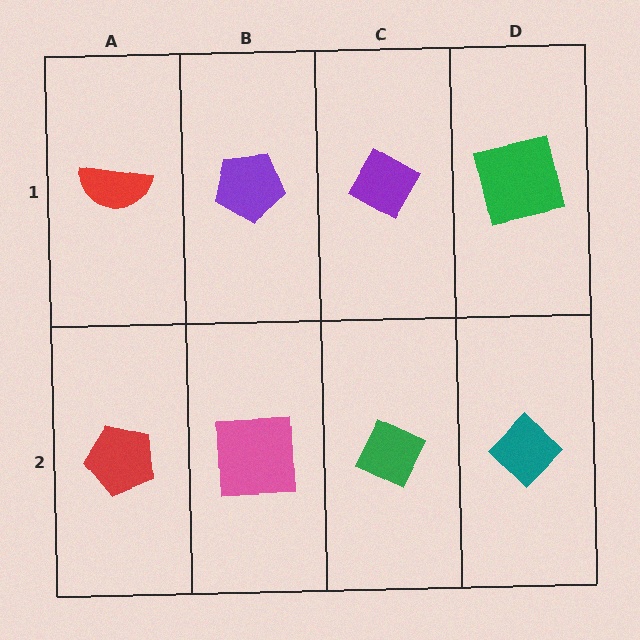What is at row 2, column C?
A green diamond.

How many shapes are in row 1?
4 shapes.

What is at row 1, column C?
A purple diamond.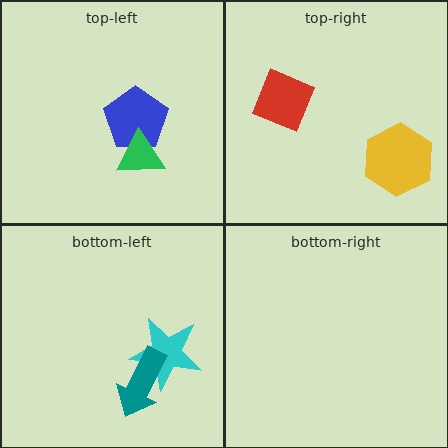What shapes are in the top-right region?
The yellow hexagon, the red diamond.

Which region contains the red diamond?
The top-right region.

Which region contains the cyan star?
The bottom-left region.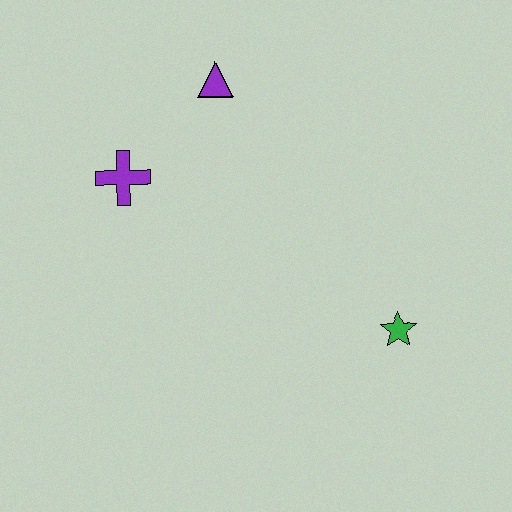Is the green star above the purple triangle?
No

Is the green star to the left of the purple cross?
No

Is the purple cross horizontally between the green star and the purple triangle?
No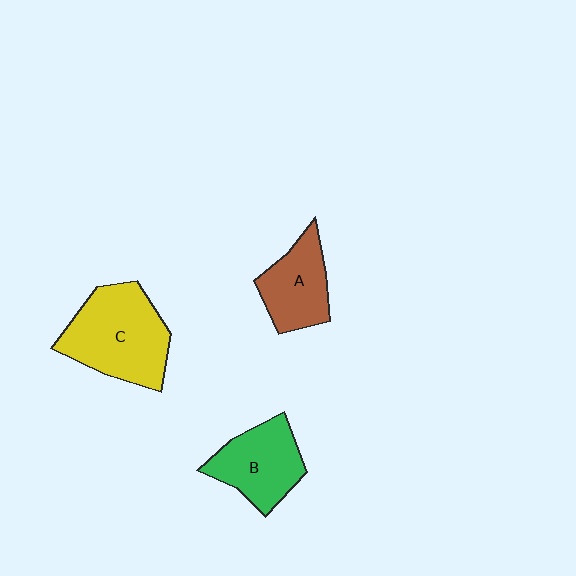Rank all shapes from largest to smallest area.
From largest to smallest: C (yellow), B (green), A (brown).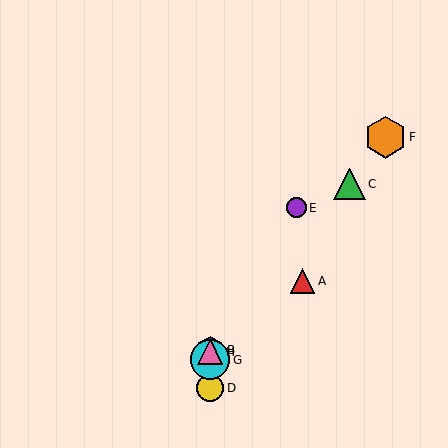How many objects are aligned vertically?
4 objects (B, D, G, H) are aligned vertically.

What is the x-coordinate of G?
Object G is at x≈210.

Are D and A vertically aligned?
No, D is at x≈210 and A is at x≈302.